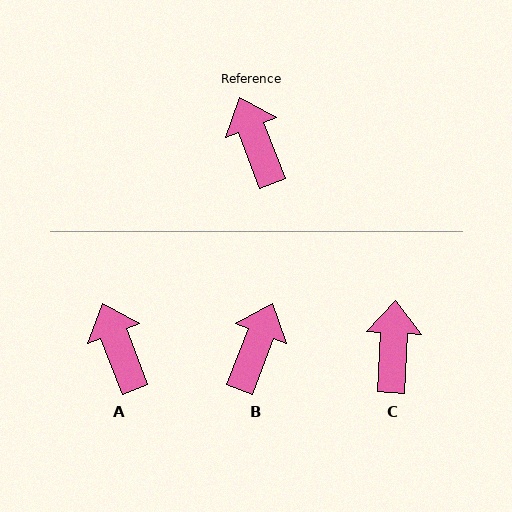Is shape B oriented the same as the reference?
No, it is off by about 42 degrees.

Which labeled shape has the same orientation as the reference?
A.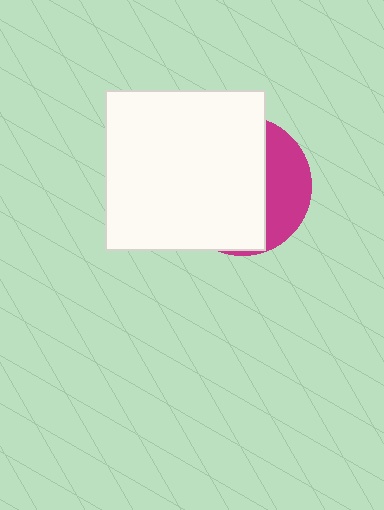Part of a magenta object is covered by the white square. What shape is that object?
It is a circle.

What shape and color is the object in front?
The object in front is a white square.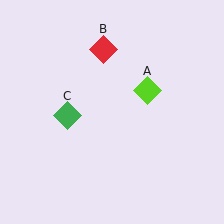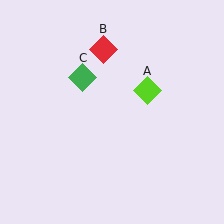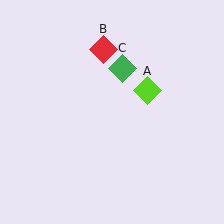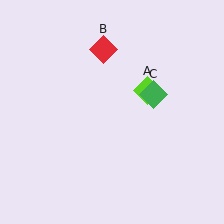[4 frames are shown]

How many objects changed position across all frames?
1 object changed position: green diamond (object C).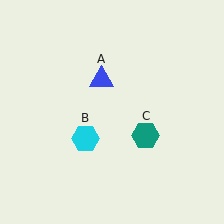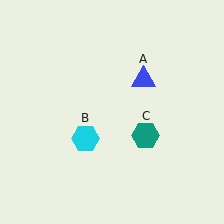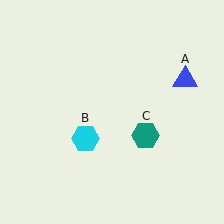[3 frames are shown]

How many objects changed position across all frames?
1 object changed position: blue triangle (object A).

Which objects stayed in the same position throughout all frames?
Cyan hexagon (object B) and teal hexagon (object C) remained stationary.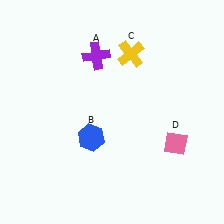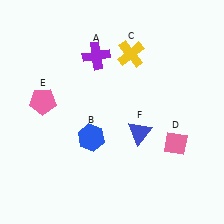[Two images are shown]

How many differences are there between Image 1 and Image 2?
There are 2 differences between the two images.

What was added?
A pink pentagon (E), a blue triangle (F) were added in Image 2.